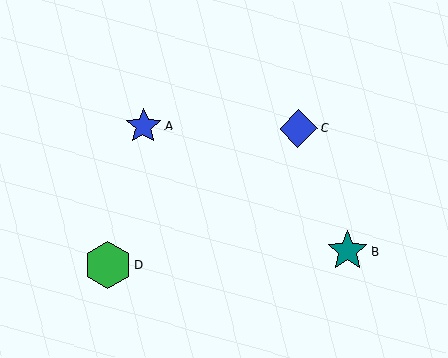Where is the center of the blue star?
The center of the blue star is at (143, 126).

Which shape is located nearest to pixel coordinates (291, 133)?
The blue diamond (labeled C) at (298, 128) is nearest to that location.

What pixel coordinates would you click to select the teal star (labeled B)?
Click at (348, 251) to select the teal star B.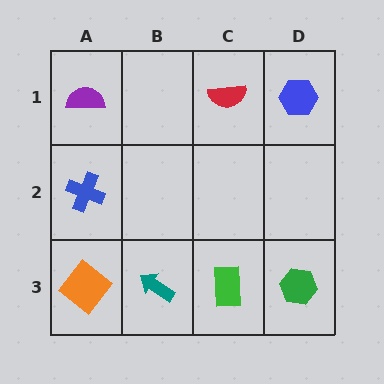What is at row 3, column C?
A green rectangle.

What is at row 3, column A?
An orange diamond.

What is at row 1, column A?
A purple semicircle.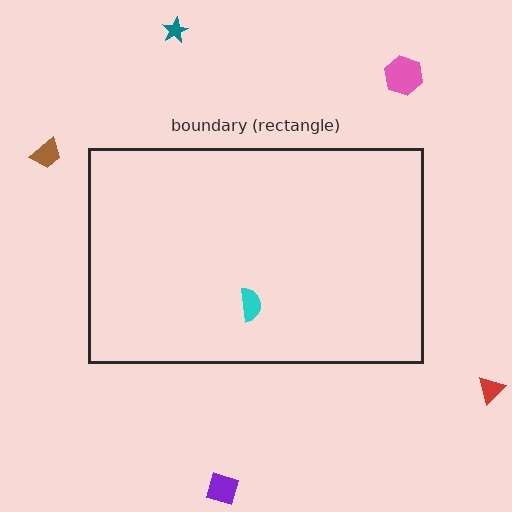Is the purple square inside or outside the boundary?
Outside.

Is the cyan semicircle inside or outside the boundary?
Inside.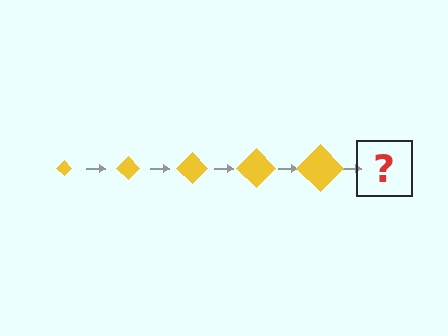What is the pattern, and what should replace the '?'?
The pattern is that the diamond gets progressively larger each step. The '?' should be a yellow diamond, larger than the previous one.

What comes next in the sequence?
The next element should be a yellow diamond, larger than the previous one.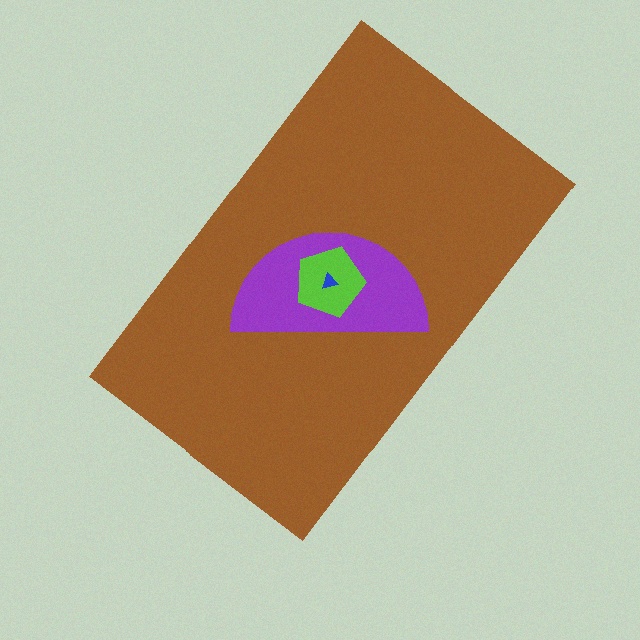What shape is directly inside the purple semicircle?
The lime pentagon.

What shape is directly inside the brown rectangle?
The purple semicircle.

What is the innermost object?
The blue triangle.